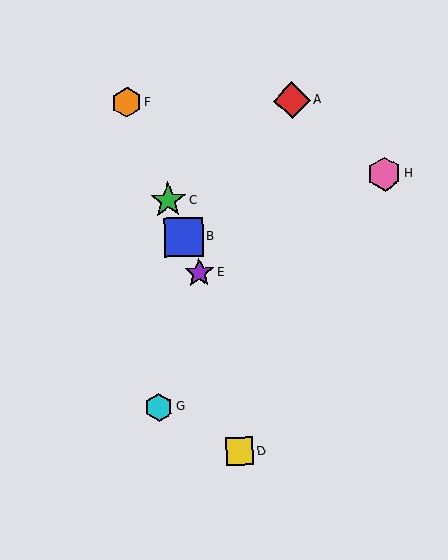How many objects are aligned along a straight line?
4 objects (B, C, E, F) are aligned along a straight line.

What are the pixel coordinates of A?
Object A is at (292, 100).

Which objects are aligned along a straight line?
Objects B, C, E, F are aligned along a straight line.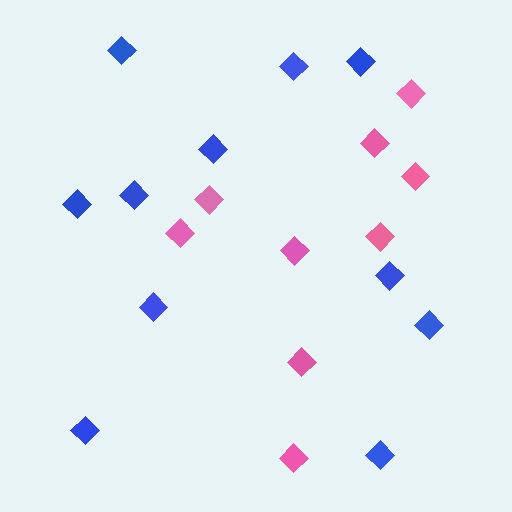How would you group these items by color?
There are 2 groups: one group of blue diamonds (11) and one group of pink diamonds (9).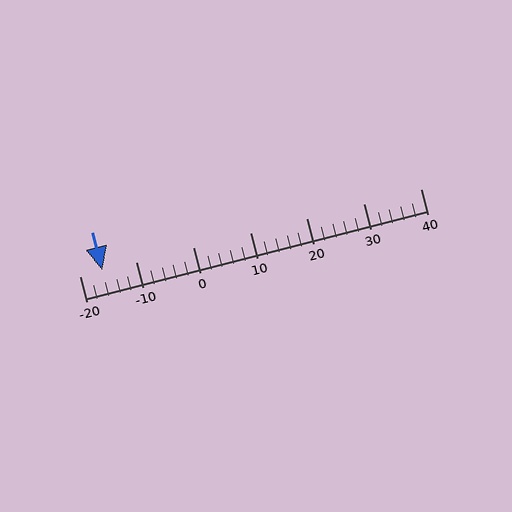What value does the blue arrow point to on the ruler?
The blue arrow points to approximately -16.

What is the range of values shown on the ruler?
The ruler shows values from -20 to 40.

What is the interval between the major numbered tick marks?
The major tick marks are spaced 10 units apart.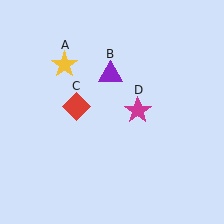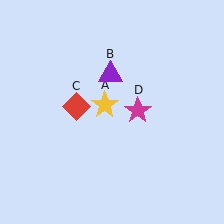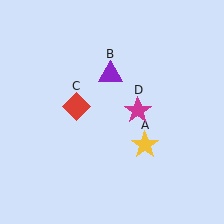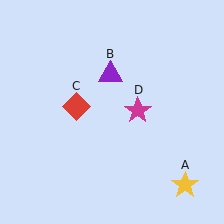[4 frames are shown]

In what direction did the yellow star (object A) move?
The yellow star (object A) moved down and to the right.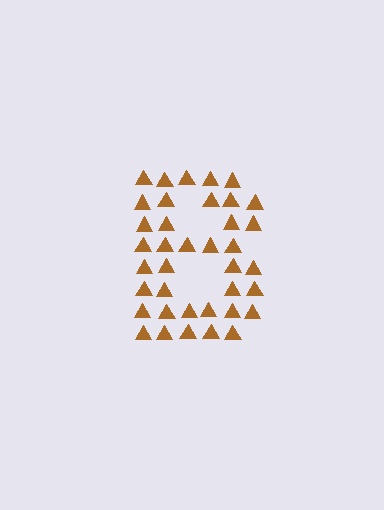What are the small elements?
The small elements are triangles.